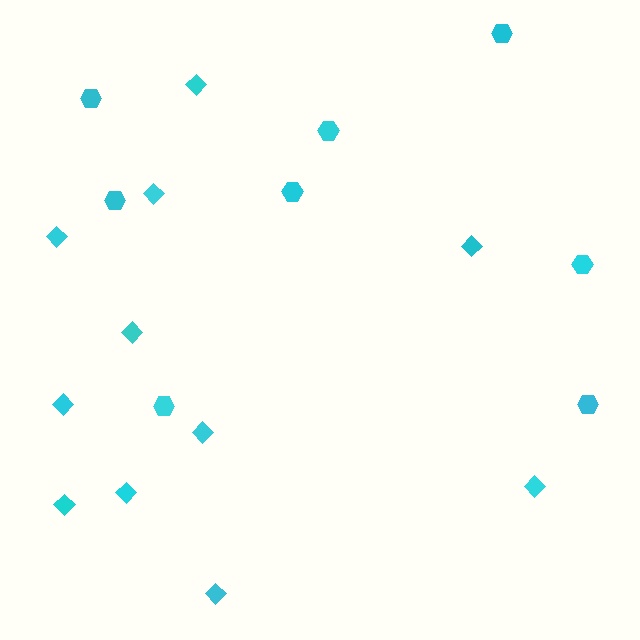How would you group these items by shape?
There are 2 groups: one group of hexagons (8) and one group of diamonds (11).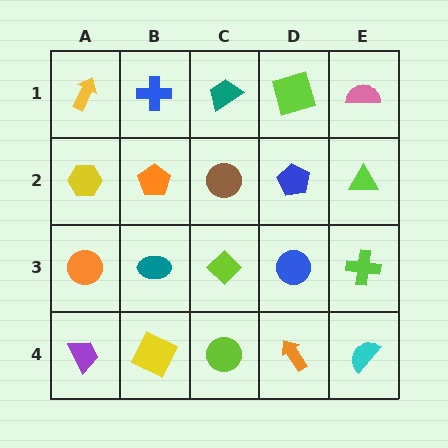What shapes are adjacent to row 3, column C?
A brown circle (row 2, column C), a lime circle (row 4, column C), a teal ellipse (row 3, column B), a blue circle (row 3, column D).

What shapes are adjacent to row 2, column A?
A yellow arrow (row 1, column A), an orange circle (row 3, column A), an orange pentagon (row 2, column B).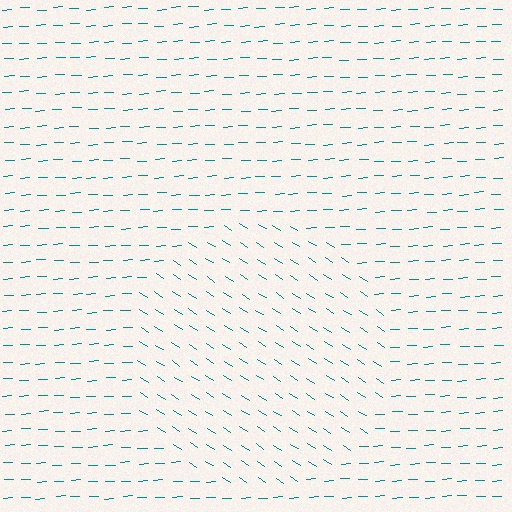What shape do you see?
I see a circle.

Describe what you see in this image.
The image is filled with small teal line segments. A circle region in the image has lines oriented differently from the surrounding lines, creating a visible texture boundary.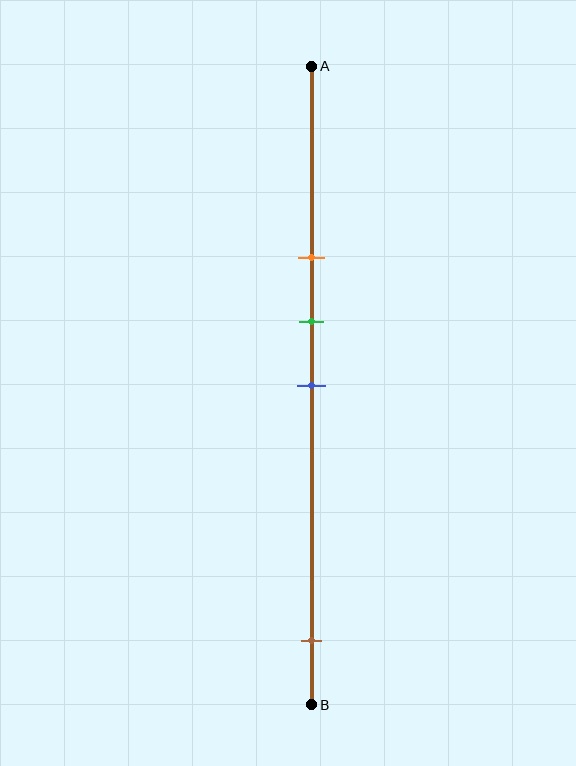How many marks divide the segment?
There are 4 marks dividing the segment.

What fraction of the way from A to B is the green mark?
The green mark is approximately 40% (0.4) of the way from A to B.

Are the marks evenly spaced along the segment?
No, the marks are not evenly spaced.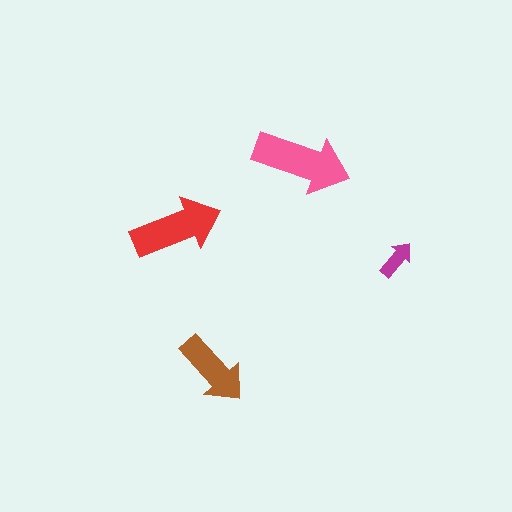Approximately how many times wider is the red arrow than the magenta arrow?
About 2.5 times wider.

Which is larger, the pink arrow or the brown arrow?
The pink one.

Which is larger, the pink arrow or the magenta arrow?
The pink one.